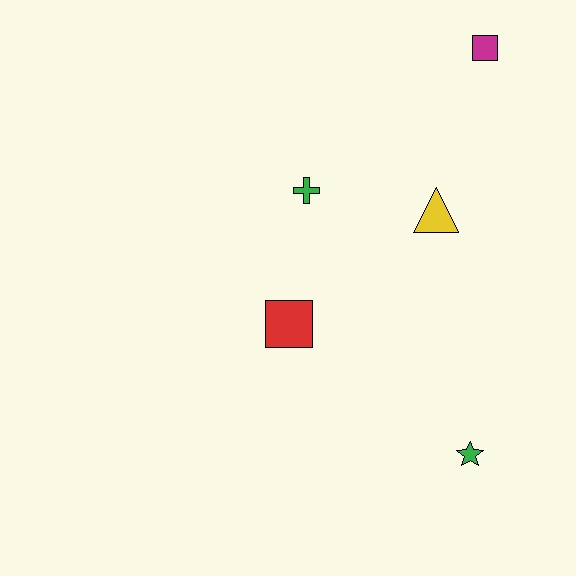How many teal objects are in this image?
There are no teal objects.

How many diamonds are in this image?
There are no diamonds.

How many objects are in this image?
There are 5 objects.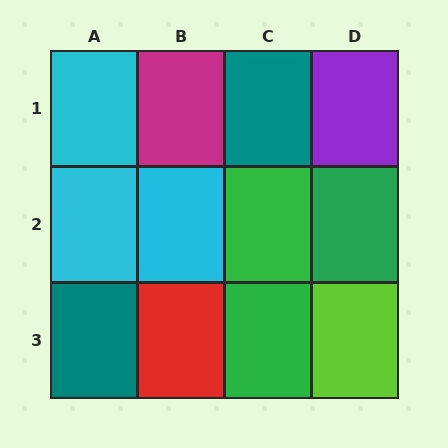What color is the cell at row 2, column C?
Green.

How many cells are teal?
2 cells are teal.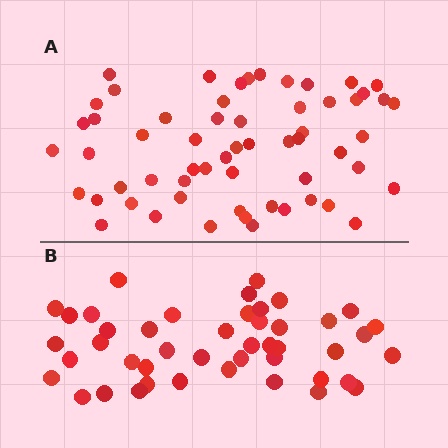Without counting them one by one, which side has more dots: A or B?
Region A (the top region) has more dots.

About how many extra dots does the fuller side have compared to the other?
Region A has approximately 15 more dots than region B.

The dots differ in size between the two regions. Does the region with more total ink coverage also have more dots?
No. Region B has more total ink coverage because its dots are larger, but region A actually contains more individual dots. Total area can be misleading — the number of items is what matters here.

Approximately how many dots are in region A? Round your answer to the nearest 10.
About 60 dots. (The exact count is 59, which rounds to 60.)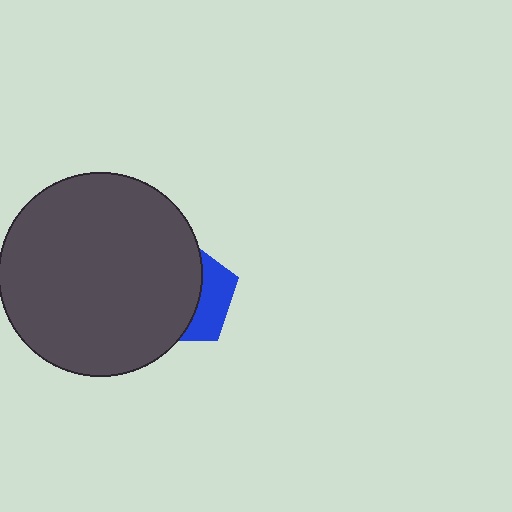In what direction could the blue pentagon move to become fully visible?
The blue pentagon could move right. That would shift it out from behind the dark gray circle entirely.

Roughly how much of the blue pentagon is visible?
A small part of it is visible (roughly 34%).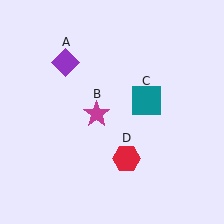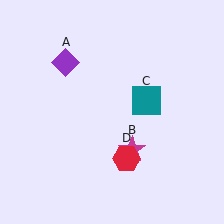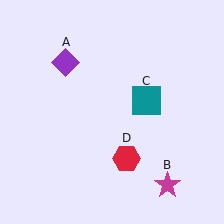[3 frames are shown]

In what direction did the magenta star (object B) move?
The magenta star (object B) moved down and to the right.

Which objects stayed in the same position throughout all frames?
Purple diamond (object A) and teal square (object C) and red hexagon (object D) remained stationary.